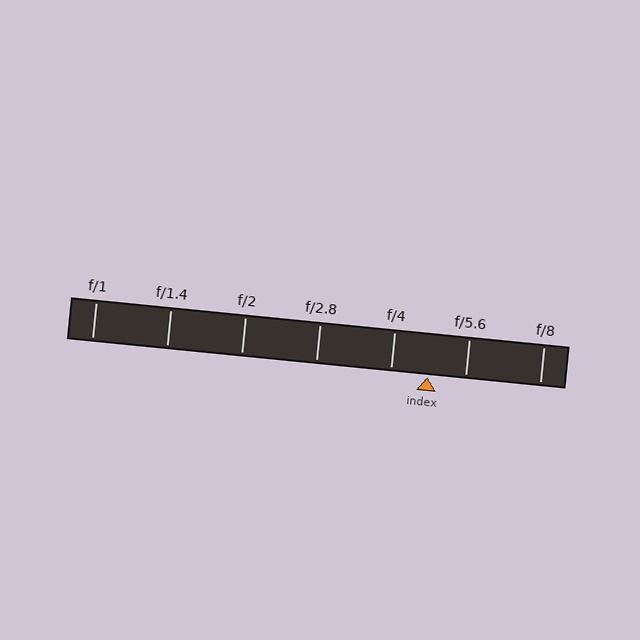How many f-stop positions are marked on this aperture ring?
There are 7 f-stop positions marked.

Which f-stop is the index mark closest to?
The index mark is closest to f/4.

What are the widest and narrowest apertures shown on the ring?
The widest aperture shown is f/1 and the narrowest is f/8.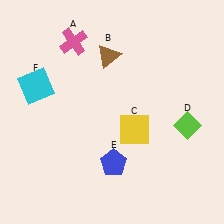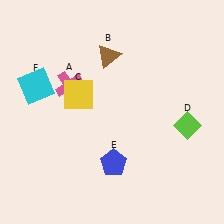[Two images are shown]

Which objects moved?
The objects that moved are: the pink cross (A), the yellow square (C).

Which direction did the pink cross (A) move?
The pink cross (A) moved down.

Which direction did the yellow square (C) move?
The yellow square (C) moved left.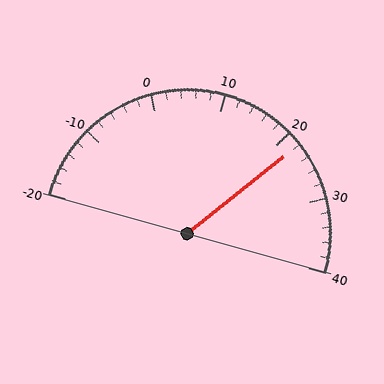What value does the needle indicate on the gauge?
The needle indicates approximately 22.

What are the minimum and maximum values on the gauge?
The gauge ranges from -20 to 40.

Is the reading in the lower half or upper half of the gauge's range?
The reading is in the upper half of the range (-20 to 40).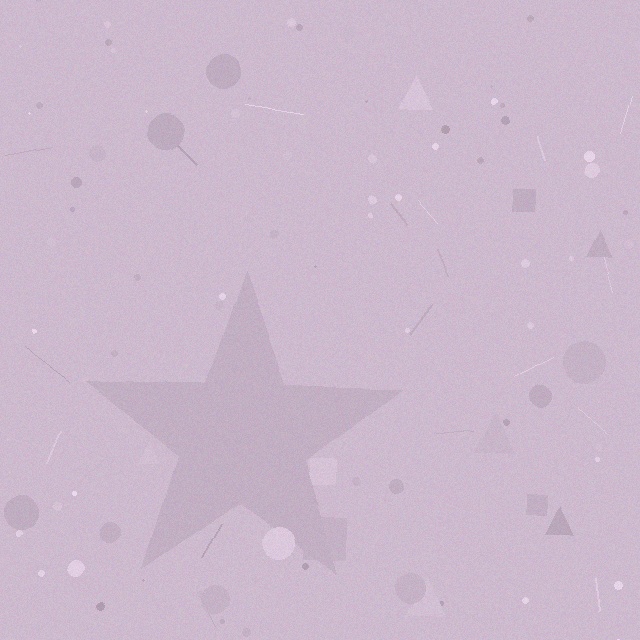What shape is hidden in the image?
A star is hidden in the image.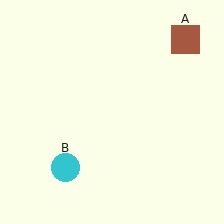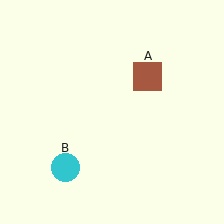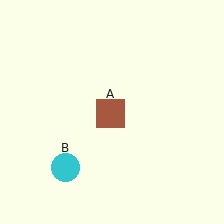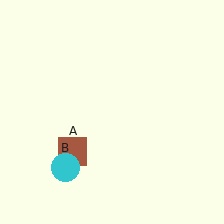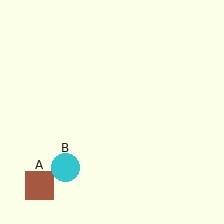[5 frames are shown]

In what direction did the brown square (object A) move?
The brown square (object A) moved down and to the left.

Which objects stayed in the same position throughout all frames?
Cyan circle (object B) remained stationary.